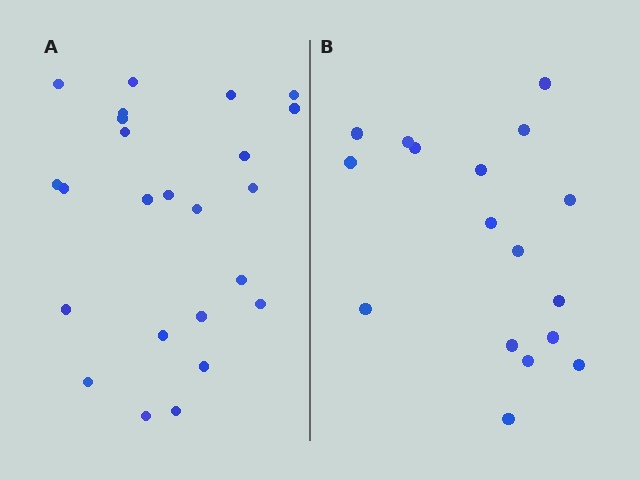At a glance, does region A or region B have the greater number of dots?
Region A (the left region) has more dots.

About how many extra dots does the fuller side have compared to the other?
Region A has roughly 8 or so more dots than region B.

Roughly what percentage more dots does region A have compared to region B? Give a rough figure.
About 40% more.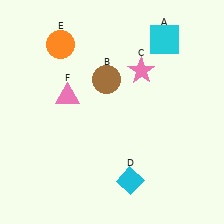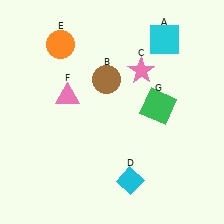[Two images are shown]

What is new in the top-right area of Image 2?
A green square (G) was added in the top-right area of Image 2.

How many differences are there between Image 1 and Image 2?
There is 1 difference between the two images.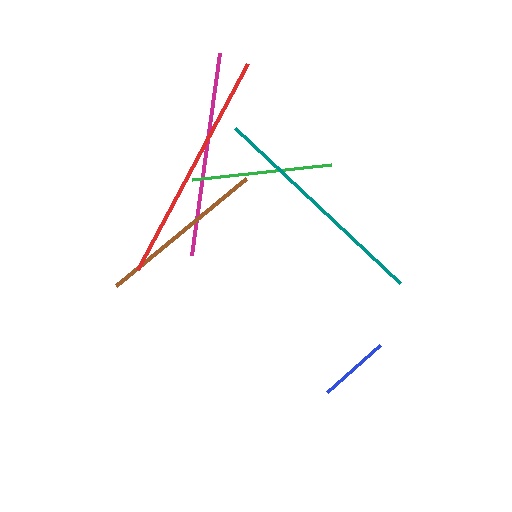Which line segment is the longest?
The red line is the longest at approximately 233 pixels.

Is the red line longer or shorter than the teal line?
The red line is longer than the teal line.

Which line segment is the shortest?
The blue line is the shortest at approximately 71 pixels.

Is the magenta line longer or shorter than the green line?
The magenta line is longer than the green line.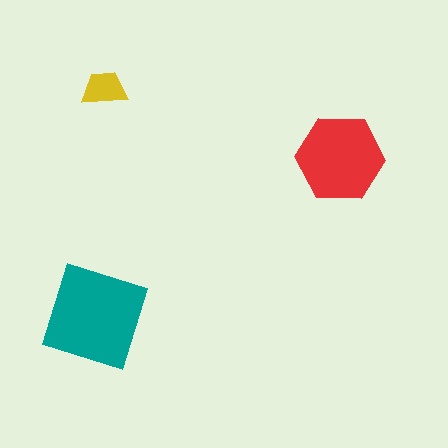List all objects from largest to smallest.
The teal diamond, the red hexagon, the yellow trapezoid.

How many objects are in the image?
There are 3 objects in the image.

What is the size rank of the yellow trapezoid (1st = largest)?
3rd.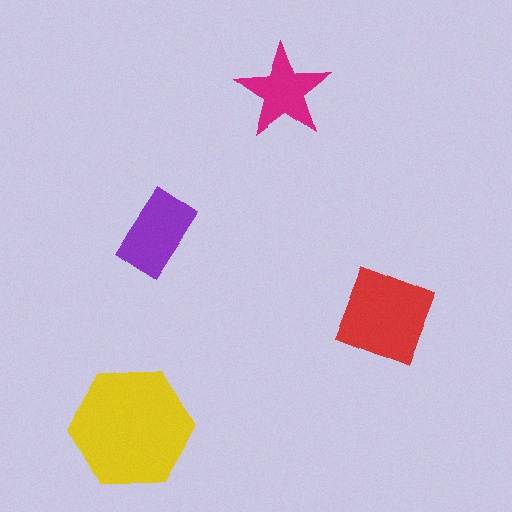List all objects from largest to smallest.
The yellow hexagon, the red diamond, the purple rectangle, the magenta star.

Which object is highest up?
The magenta star is topmost.